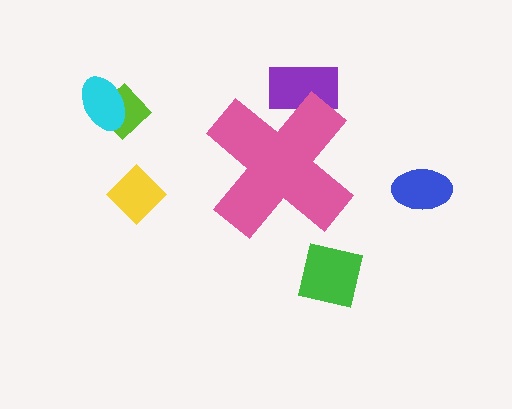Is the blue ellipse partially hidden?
No, the blue ellipse is fully visible.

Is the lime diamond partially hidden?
No, the lime diamond is fully visible.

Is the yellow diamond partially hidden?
No, the yellow diamond is fully visible.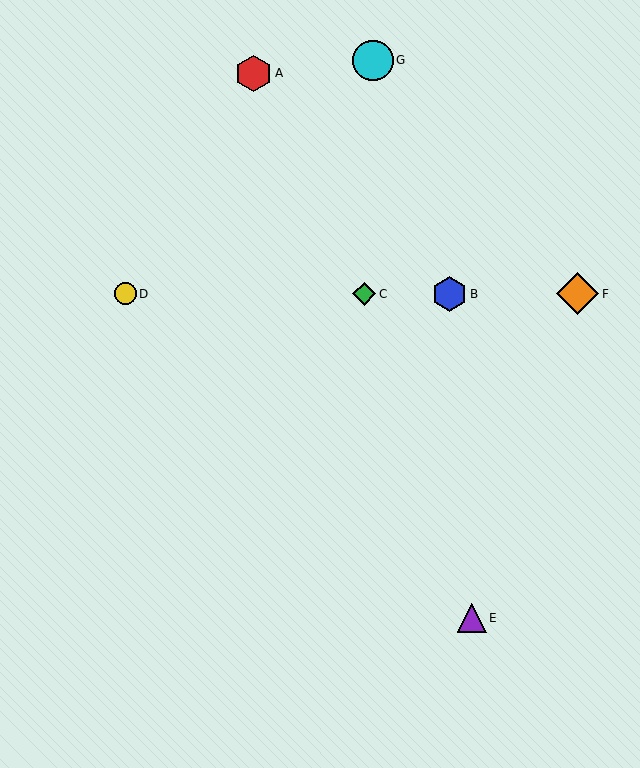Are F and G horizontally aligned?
No, F is at y≈294 and G is at y≈60.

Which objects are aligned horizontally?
Objects B, C, D, F are aligned horizontally.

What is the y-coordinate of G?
Object G is at y≈60.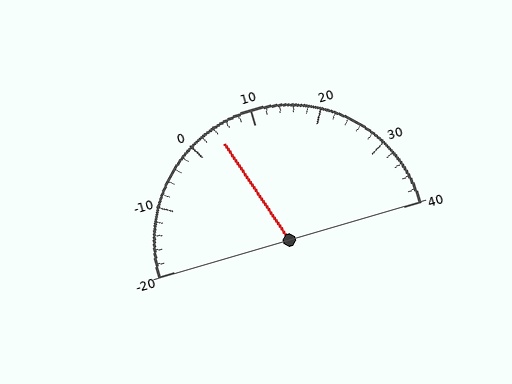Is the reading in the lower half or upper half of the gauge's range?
The reading is in the lower half of the range (-20 to 40).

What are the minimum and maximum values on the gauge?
The gauge ranges from -20 to 40.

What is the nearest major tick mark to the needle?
The nearest major tick mark is 0.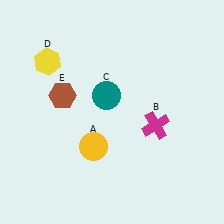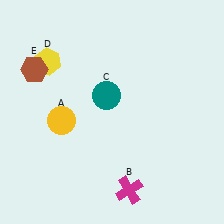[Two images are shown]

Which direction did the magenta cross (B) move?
The magenta cross (B) moved down.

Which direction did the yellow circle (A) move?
The yellow circle (A) moved left.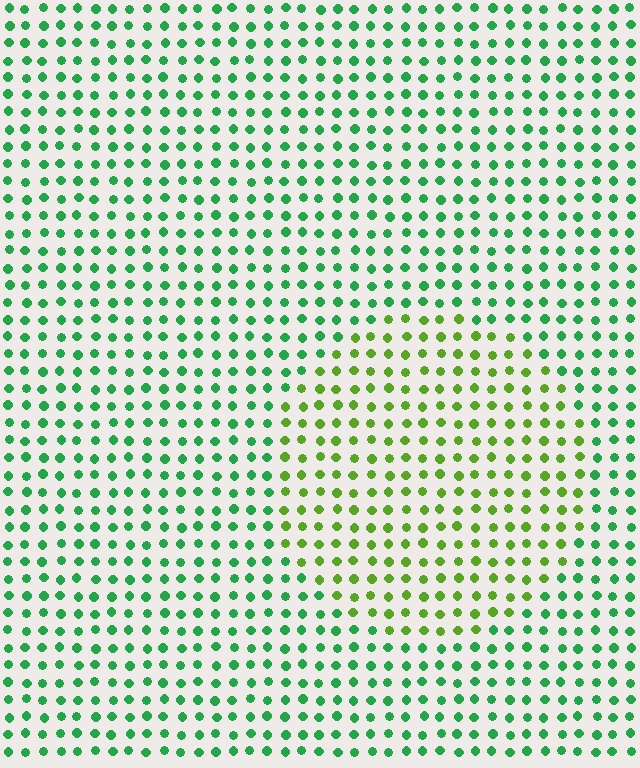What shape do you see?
I see a circle.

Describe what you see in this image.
The image is filled with small green elements in a uniform arrangement. A circle-shaped region is visible where the elements are tinted to a slightly different hue, forming a subtle color boundary.